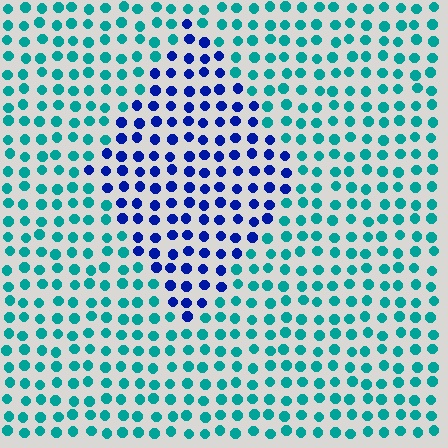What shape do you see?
I see a diamond.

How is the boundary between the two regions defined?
The boundary is defined purely by a slight shift in hue (about 56 degrees). Spacing, size, and orientation are identical on both sides.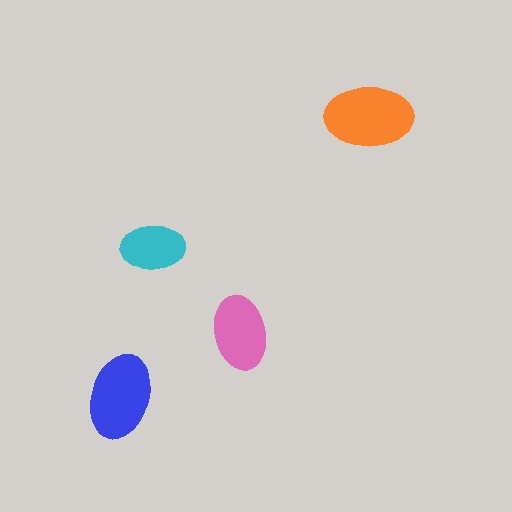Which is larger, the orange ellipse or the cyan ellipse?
The orange one.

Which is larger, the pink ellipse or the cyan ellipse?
The pink one.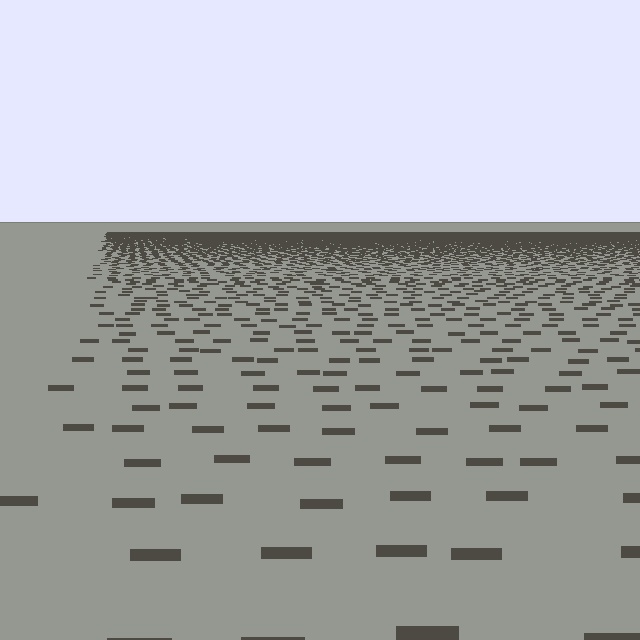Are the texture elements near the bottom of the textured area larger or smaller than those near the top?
Larger. Near the bottom, elements are closer to the viewer and appear at a bigger on-screen size.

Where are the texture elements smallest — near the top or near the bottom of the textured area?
Near the top.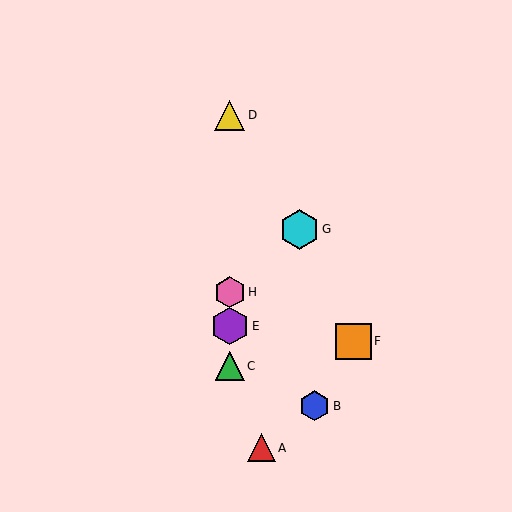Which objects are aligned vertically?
Objects C, D, E, H are aligned vertically.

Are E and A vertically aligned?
No, E is at x≈230 and A is at x≈261.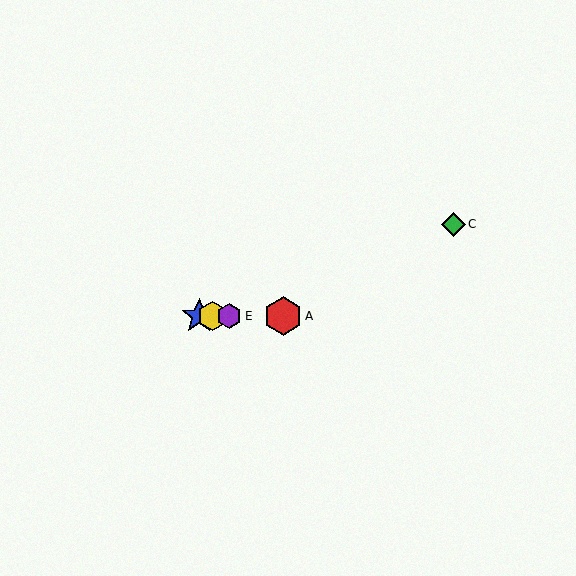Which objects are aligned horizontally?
Objects A, B, D, E are aligned horizontally.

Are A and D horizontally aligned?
Yes, both are at y≈316.